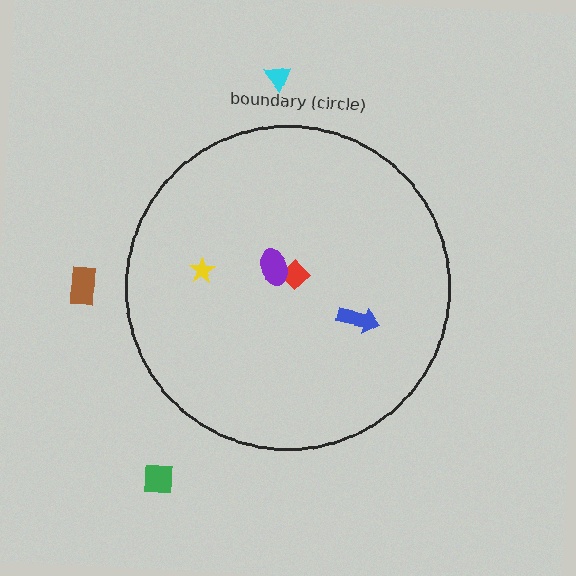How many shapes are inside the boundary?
4 inside, 3 outside.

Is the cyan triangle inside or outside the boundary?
Outside.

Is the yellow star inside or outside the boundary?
Inside.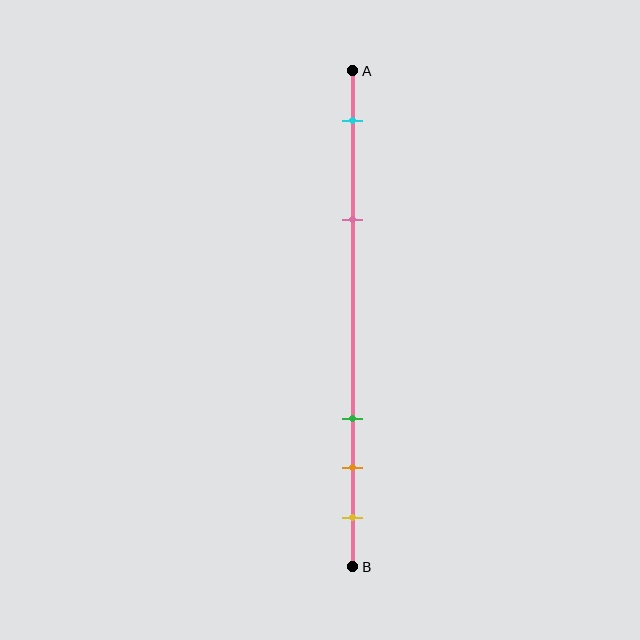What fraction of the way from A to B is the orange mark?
The orange mark is approximately 80% (0.8) of the way from A to B.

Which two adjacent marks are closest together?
The orange and yellow marks are the closest adjacent pair.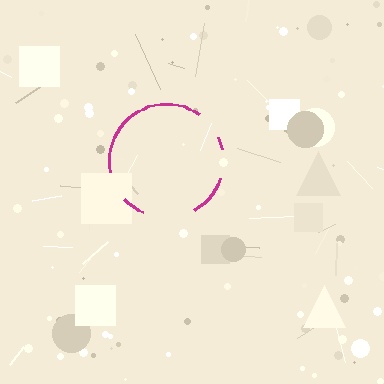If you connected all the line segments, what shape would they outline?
They would outline a circle.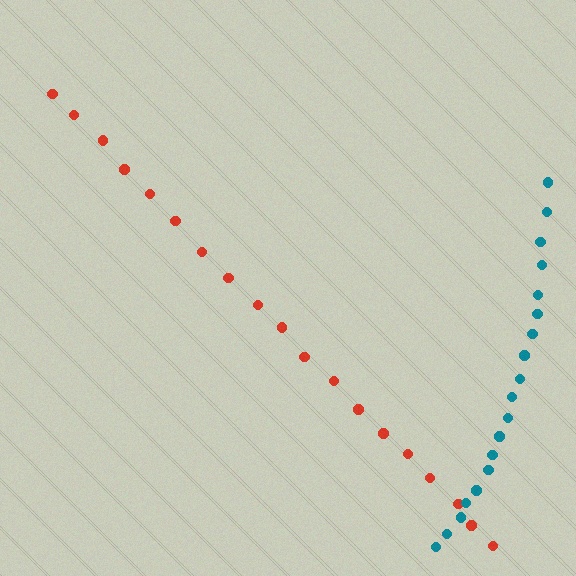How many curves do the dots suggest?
There are 2 distinct paths.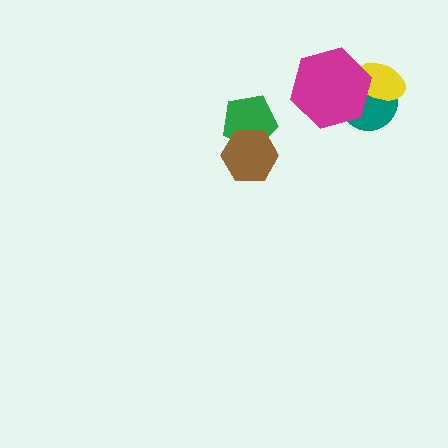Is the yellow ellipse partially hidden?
Yes, it is partially covered by another shape.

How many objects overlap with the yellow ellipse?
2 objects overlap with the yellow ellipse.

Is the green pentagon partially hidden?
Yes, it is partially covered by another shape.